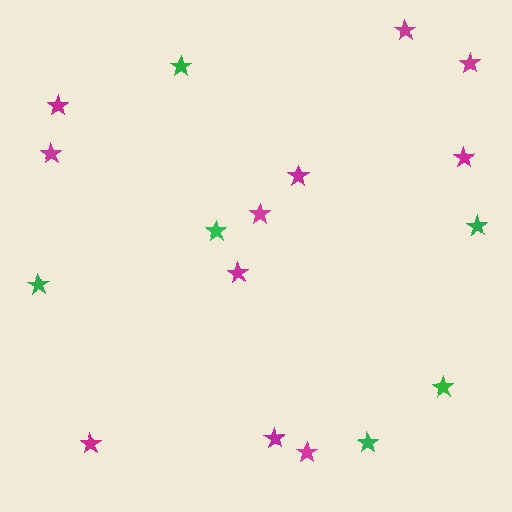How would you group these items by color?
There are 2 groups: one group of magenta stars (11) and one group of green stars (6).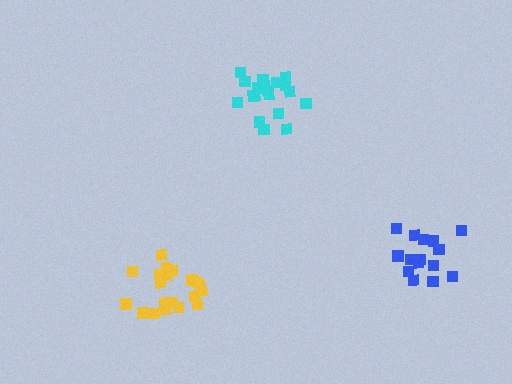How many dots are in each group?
Group 1: 15 dots, Group 2: 21 dots, Group 3: 21 dots (57 total).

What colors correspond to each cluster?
The clusters are colored: blue, cyan, yellow.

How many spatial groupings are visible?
There are 3 spatial groupings.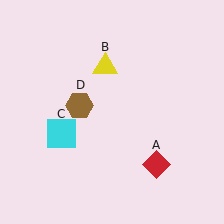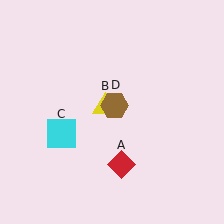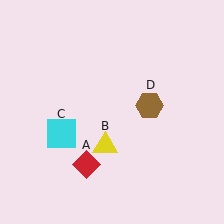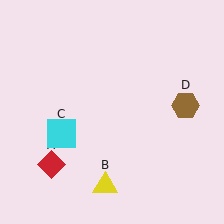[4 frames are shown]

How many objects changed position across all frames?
3 objects changed position: red diamond (object A), yellow triangle (object B), brown hexagon (object D).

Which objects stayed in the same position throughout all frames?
Cyan square (object C) remained stationary.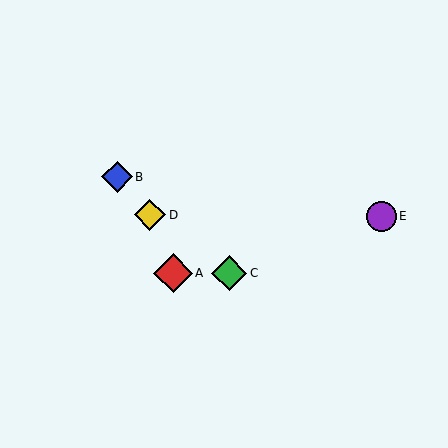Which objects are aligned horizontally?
Objects A, C are aligned horizontally.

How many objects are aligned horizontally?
2 objects (A, C) are aligned horizontally.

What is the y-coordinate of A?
Object A is at y≈273.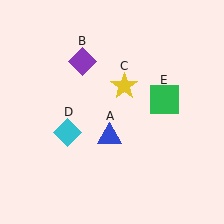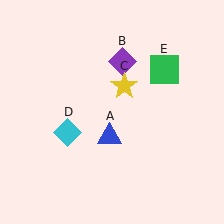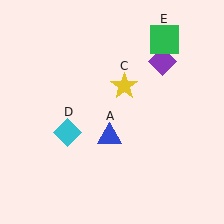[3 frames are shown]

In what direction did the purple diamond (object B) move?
The purple diamond (object B) moved right.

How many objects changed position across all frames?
2 objects changed position: purple diamond (object B), green square (object E).